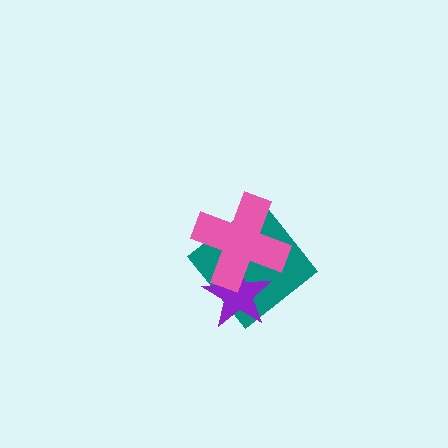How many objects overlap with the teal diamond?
2 objects overlap with the teal diamond.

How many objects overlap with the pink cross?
2 objects overlap with the pink cross.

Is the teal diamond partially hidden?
Yes, it is partially covered by another shape.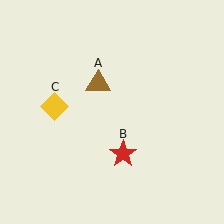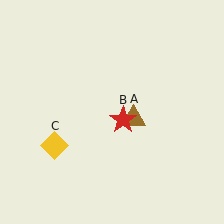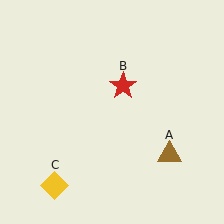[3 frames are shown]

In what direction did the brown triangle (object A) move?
The brown triangle (object A) moved down and to the right.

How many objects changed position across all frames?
3 objects changed position: brown triangle (object A), red star (object B), yellow diamond (object C).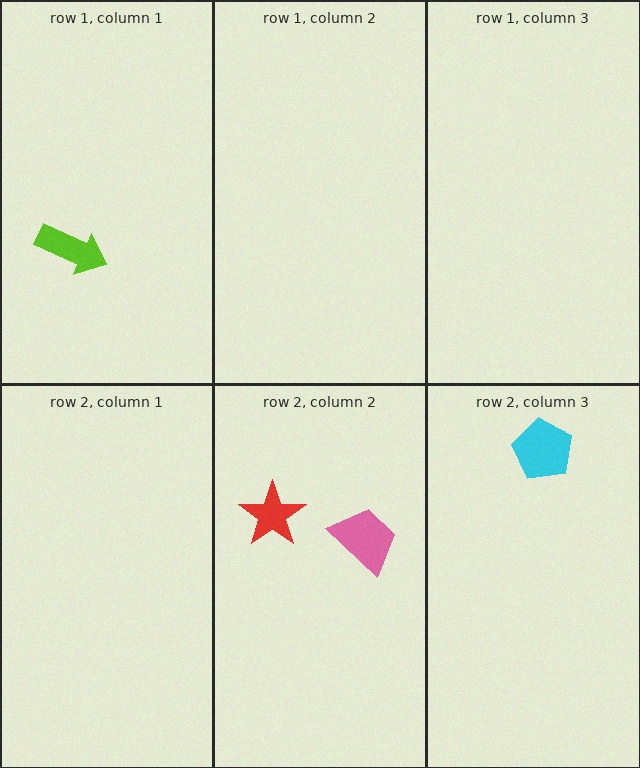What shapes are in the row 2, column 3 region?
The cyan pentagon.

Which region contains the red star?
The row 2, column 2 region.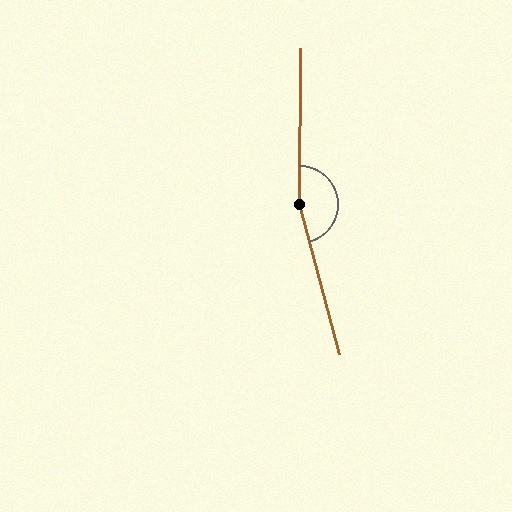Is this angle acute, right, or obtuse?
It is obtuse.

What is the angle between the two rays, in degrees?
Approximately 165 degrees.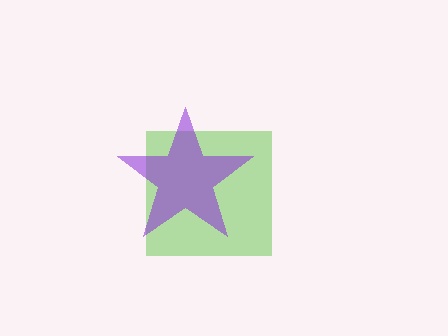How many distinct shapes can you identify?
There are 2 distinct shapes: a lime square, a purple star.